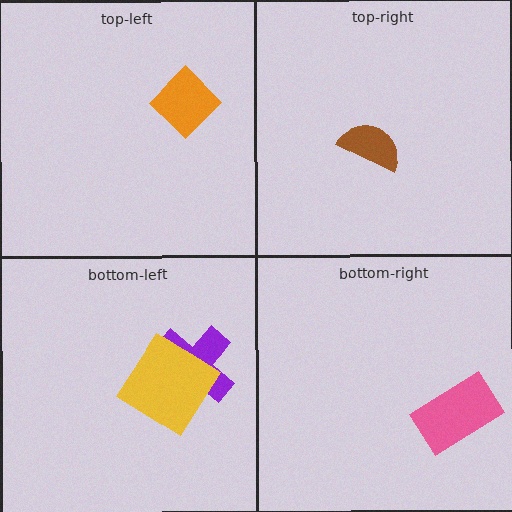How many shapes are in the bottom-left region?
2.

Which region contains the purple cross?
The bottom-left region.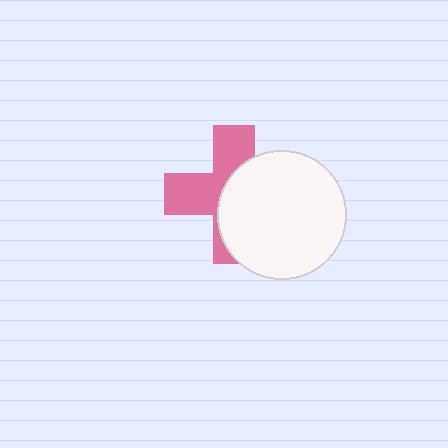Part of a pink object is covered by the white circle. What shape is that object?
It is a cross.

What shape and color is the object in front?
The object in front is a white circle.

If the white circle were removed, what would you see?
You would see the complete pink cross.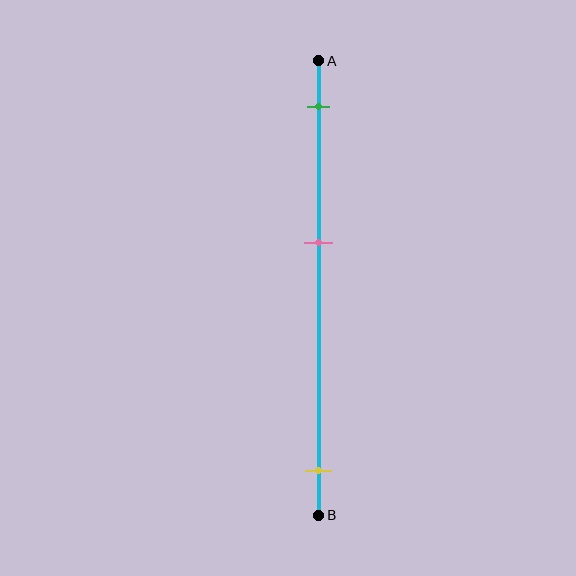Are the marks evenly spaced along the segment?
No, the marks are not evenly spaced.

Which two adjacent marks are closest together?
The green and pink marks are the closest adjacent pair.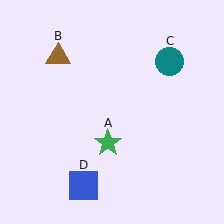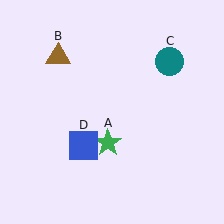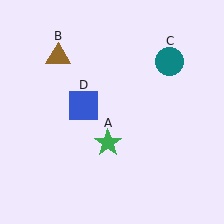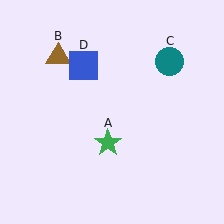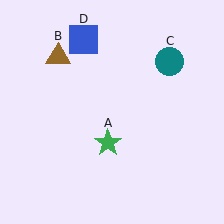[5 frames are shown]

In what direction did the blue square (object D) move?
The blue square (object D) moved up.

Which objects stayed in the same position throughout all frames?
Green star (object A) and brown triangle (object B) and teal circle (object C) remained stationary.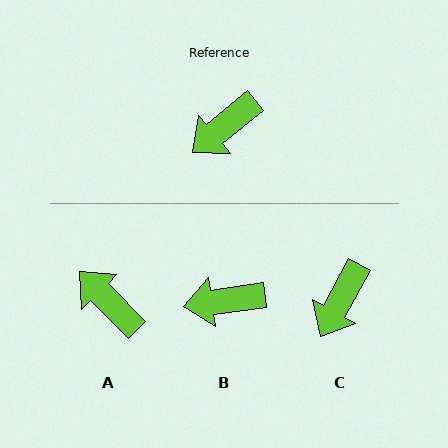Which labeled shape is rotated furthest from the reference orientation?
A, about 85 degrees away.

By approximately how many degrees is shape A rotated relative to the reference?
Approximately 85 degrees clockwise.